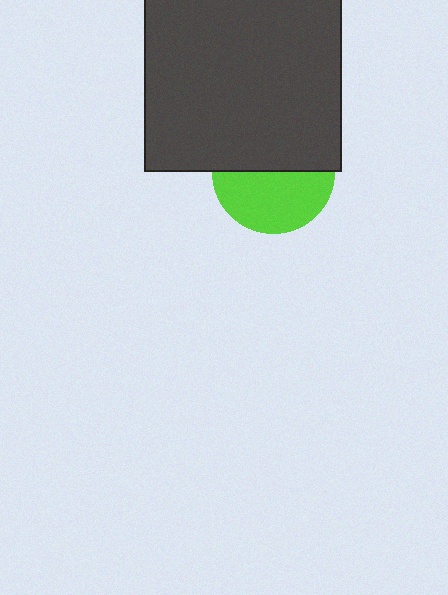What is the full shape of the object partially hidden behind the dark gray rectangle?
The partially hidden object is a lime circle.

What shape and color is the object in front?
The object in front is a dark gray rectangle.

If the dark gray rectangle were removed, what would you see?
You would see the complete lime circle.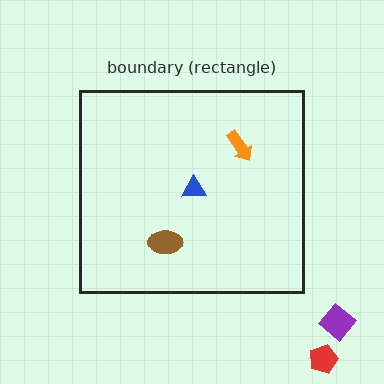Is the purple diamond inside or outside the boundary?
Outside.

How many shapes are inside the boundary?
3 inside, 2 outside.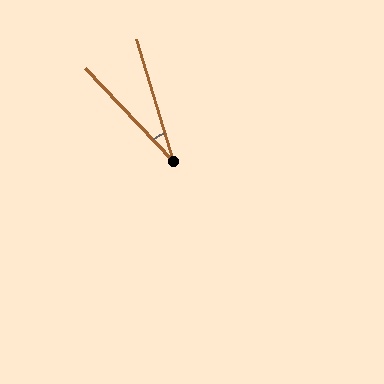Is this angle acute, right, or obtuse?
It is acute.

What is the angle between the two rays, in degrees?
Approximately 26 degrees.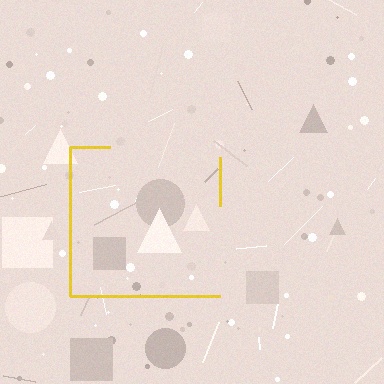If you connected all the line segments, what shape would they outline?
They would outline a square.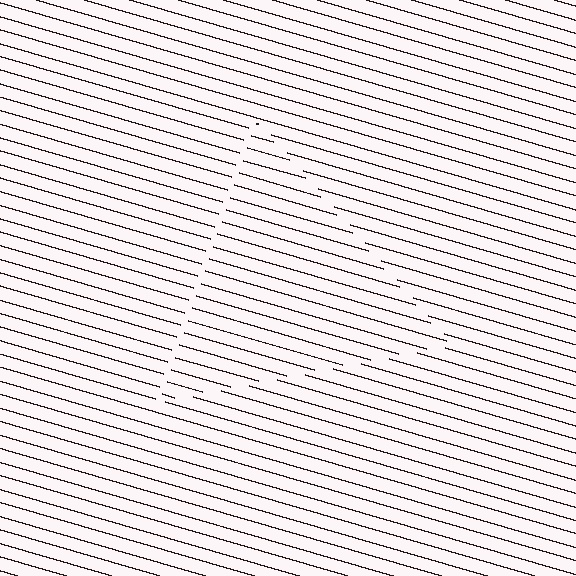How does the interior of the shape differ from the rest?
The interior of the shape contains the same grating, shifted by half a period — the contour is defined by the phase discontinuity where line-ends from the inner and outer gratings abut.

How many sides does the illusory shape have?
3 sides — the line-ends trace a triangle.